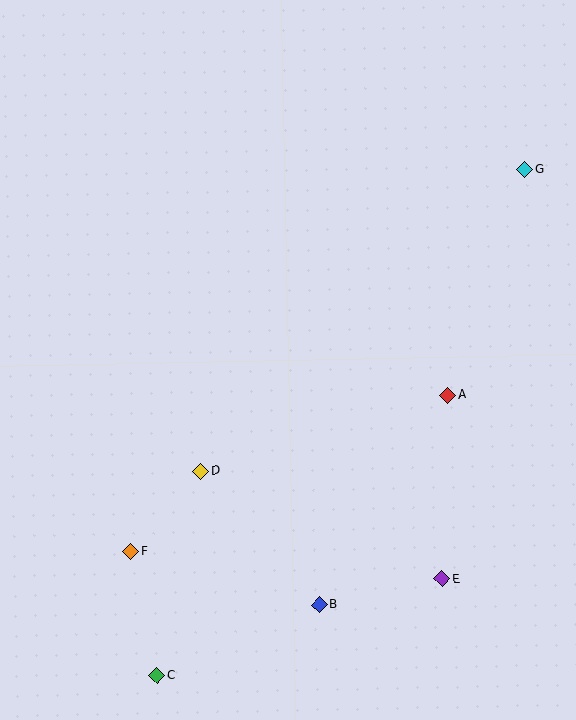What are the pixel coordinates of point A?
Point A is at (448, 395).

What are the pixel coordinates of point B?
Point B is at (319, 605).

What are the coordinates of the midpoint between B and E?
The midpoint between B and E is at (381, 592).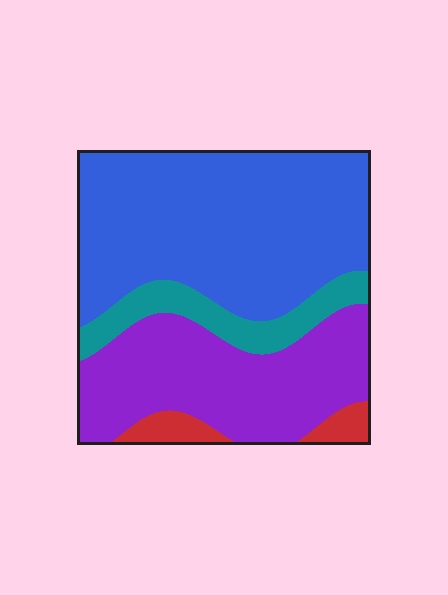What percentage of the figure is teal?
Teal takes up about one eighth (1/8) of the figure.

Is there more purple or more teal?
Purple.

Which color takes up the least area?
Red, at roughly 5%.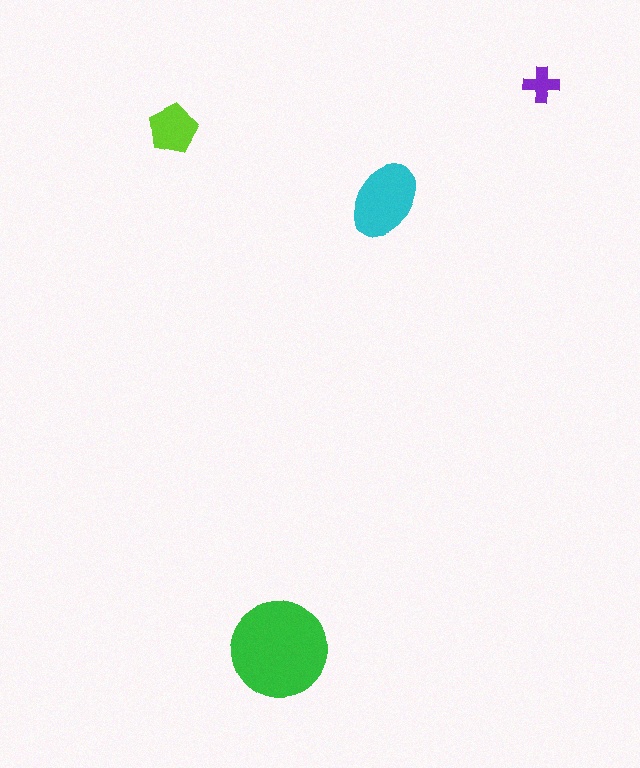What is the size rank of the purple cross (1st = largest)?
4th.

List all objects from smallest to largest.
The purple cross, the lime pentagon, the cyan ellipse, the green circle.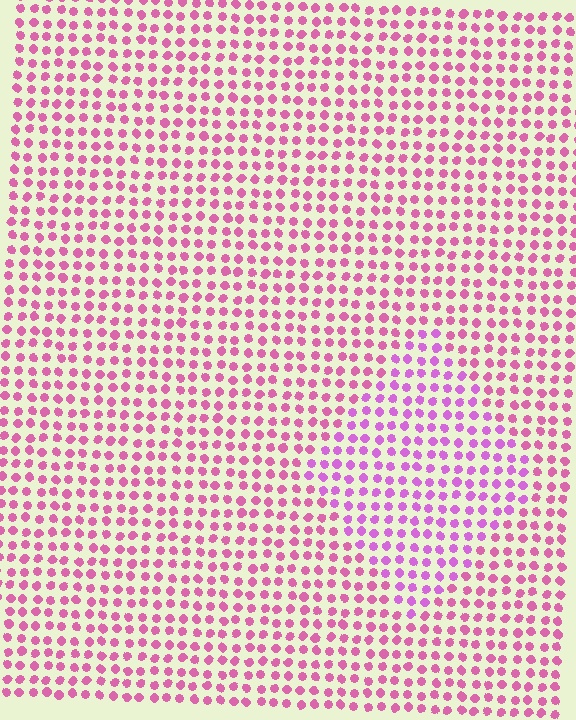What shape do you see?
I see a diamond.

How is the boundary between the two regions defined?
The boundary is defined purely by a slight shift in hue (about 27 degrees). Spacing, size, and orientation are identical on both sides.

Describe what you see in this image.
The image is filled with small pink elements in a uniform arrangement. A diamond-shaped region is visible where the elements are tinted to a slightly different hue, forming a subtle color boundary.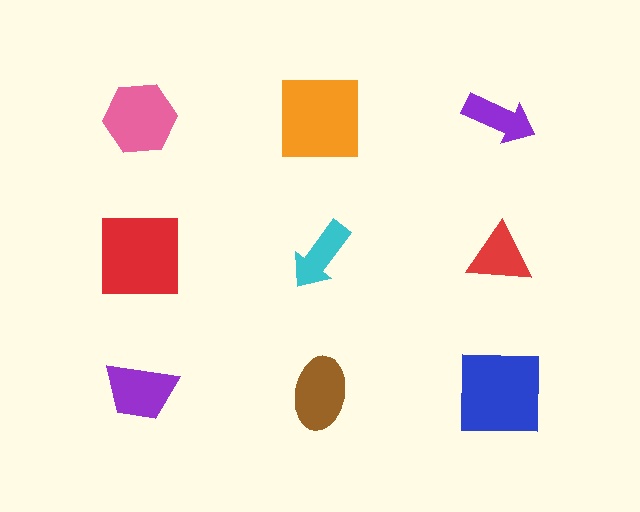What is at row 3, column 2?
A brown ellipse.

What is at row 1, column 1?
A pink hexagon.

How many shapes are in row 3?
3 shapes.